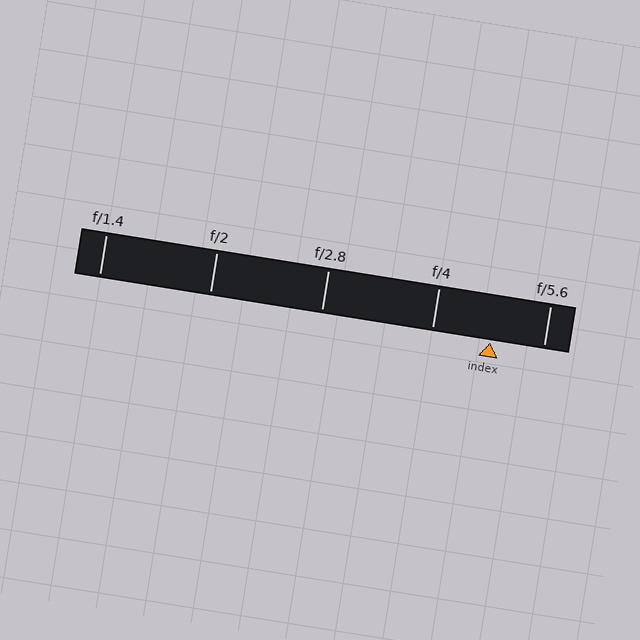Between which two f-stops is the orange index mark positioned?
The index mark is between f/4 and f/5.6.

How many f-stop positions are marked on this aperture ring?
There are 5 f-stop positions marked.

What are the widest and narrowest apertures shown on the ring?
The widest aperture shown is f/1.4 and the narrowest is f/5.6.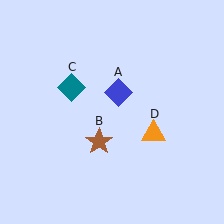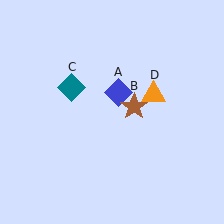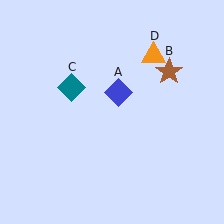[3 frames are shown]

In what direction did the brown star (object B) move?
The brown star (object B) moved up and to the right.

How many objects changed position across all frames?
2 objects changed position: brown star (object B), orange triangle (object D).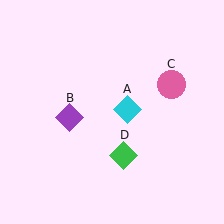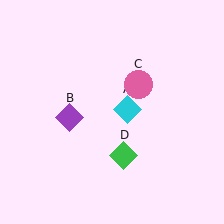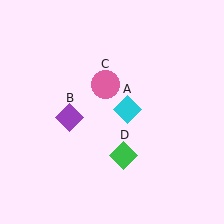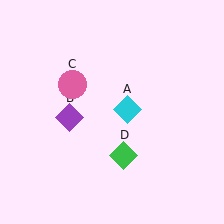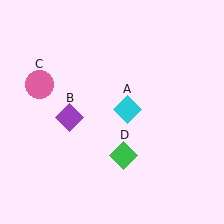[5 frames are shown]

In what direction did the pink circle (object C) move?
The pink circle (object C) moved left.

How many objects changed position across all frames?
1 object changed position: pink circle (object C).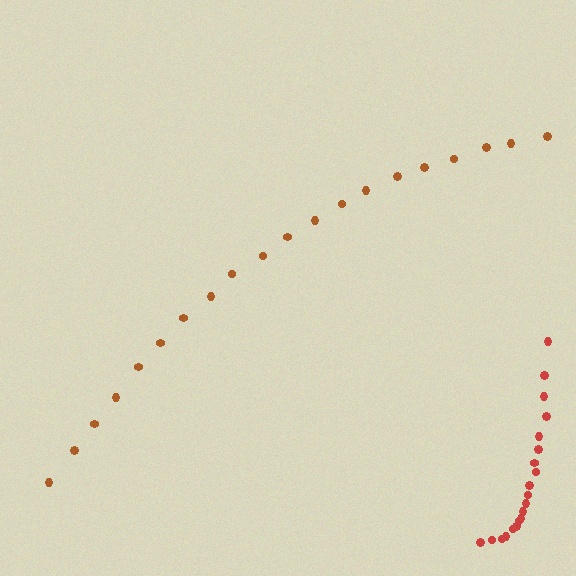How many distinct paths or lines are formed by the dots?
There are 2 distinct paths.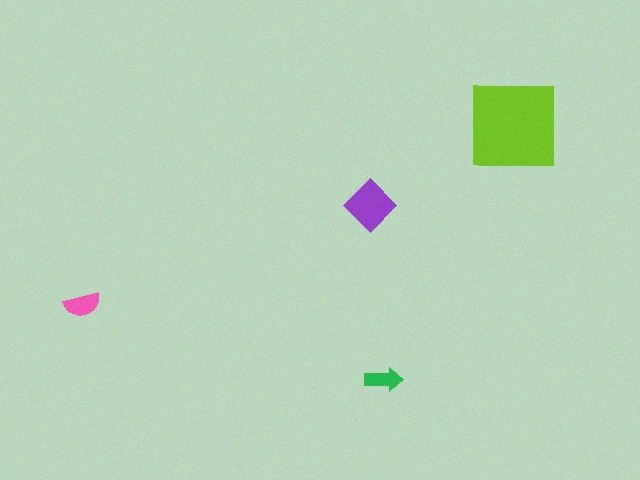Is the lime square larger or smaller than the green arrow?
Larger.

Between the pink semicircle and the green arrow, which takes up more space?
The pink semicircle.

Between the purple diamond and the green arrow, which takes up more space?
The purple diamond.